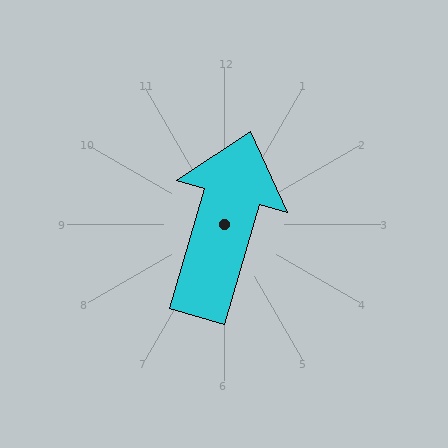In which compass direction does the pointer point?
North.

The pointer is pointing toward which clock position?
Roughly 1 o'clock.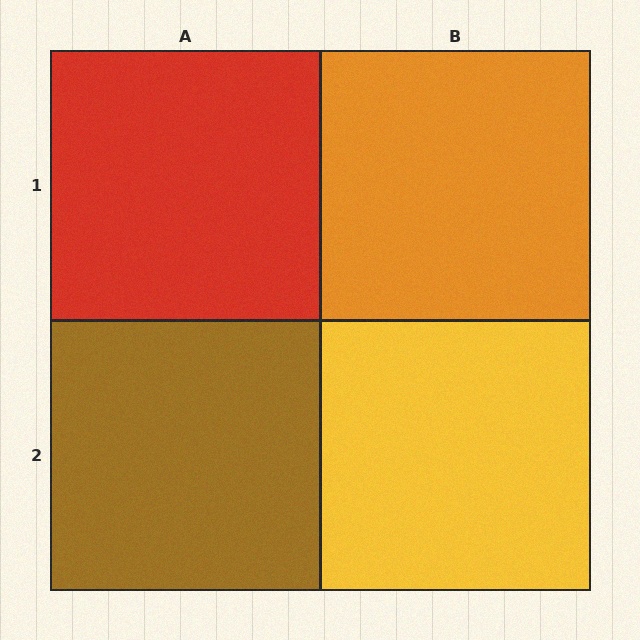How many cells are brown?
1 cell is brown.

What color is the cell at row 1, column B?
Orange.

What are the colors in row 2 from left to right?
Brown, yellow.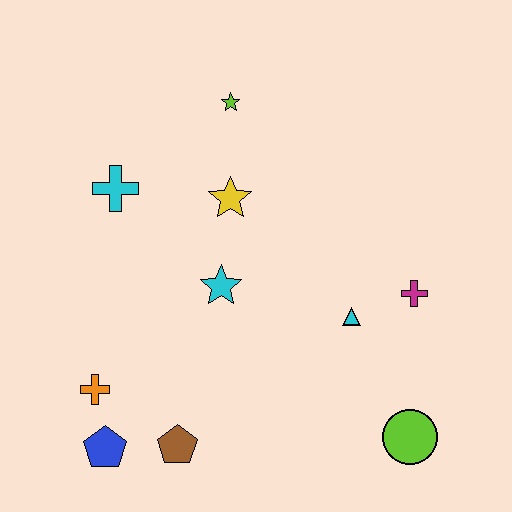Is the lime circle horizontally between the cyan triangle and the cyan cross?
No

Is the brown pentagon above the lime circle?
No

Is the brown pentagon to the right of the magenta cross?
No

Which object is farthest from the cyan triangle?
The blue pentagon is farthest from the cyan triangle.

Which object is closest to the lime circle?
The cyan triangle is closest to the lime circle.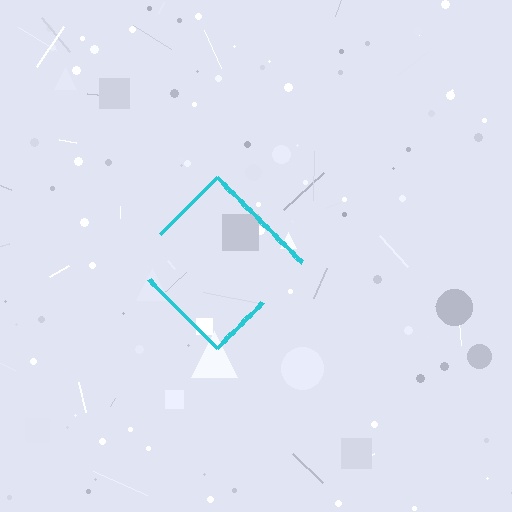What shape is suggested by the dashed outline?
The dashed outline suggests a diamond.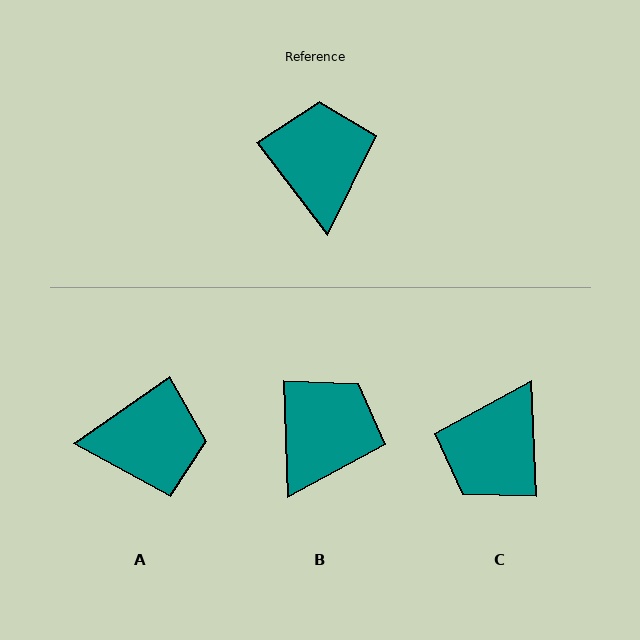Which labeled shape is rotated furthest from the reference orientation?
C, about 145 degrees away.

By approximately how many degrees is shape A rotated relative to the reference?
Approximately 93 degrees clockwise.